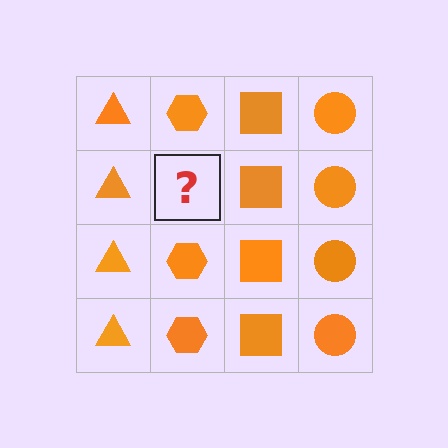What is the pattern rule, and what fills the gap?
The rule is that each column has a consistent shape. The gap should be filled with an orange hexagon.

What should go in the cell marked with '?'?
The missing cell should contain an orange hexagon.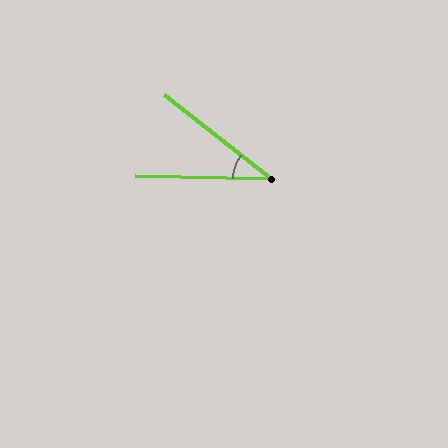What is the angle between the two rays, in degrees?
Approximately 37 degrees.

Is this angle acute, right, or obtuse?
It is acute.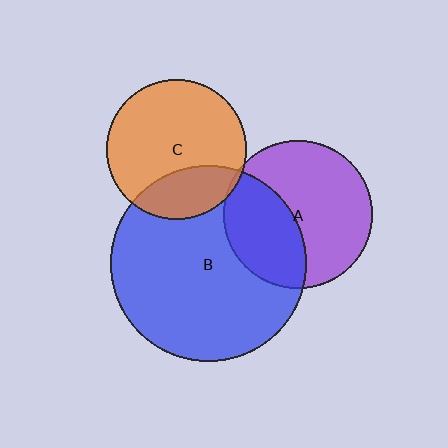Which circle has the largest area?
Circle B (blue).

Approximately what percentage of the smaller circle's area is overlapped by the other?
Approximately 5%.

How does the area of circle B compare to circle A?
Approximately 1.7 times.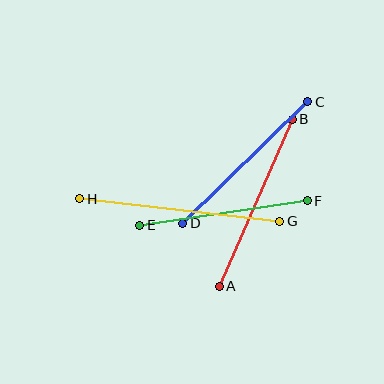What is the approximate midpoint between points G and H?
The midpoint is at approximately (180, 210) pixels.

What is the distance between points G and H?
The distance is approximately 201 pixels.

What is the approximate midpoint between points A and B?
The midpoint is at approximately (256, 203) pixels.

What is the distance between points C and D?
The distance is approximately 174 pixels.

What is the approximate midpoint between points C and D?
The midpoint is at approximately (245, 163) pixels.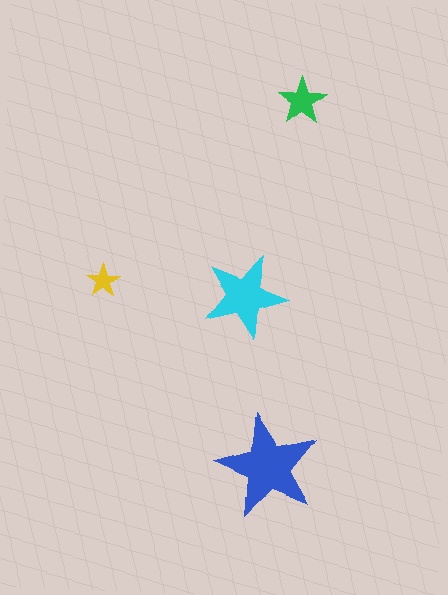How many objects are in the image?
There are 4 objects in the image.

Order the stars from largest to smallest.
the blue one, the cyan one, the green one, the yellow one.